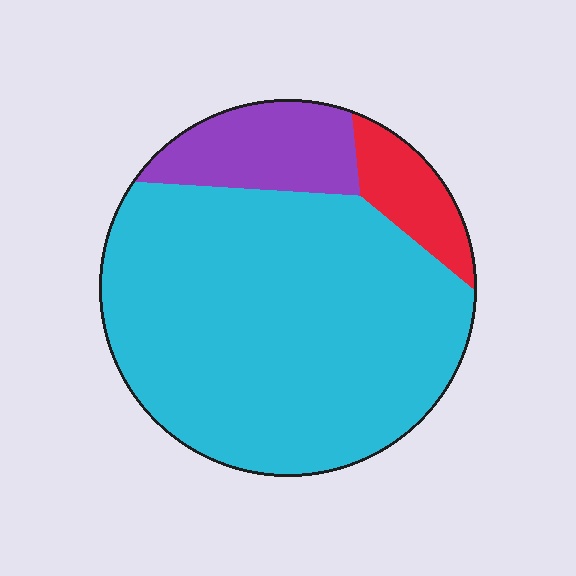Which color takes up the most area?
Cyan, at roughly 75%.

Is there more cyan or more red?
Cyan.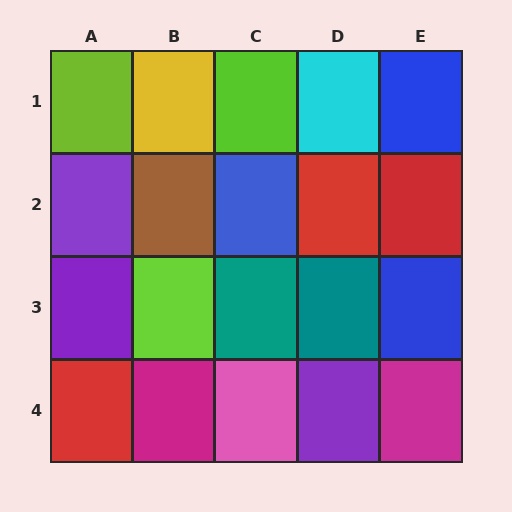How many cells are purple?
3 cells are purple.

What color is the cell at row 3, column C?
Teal.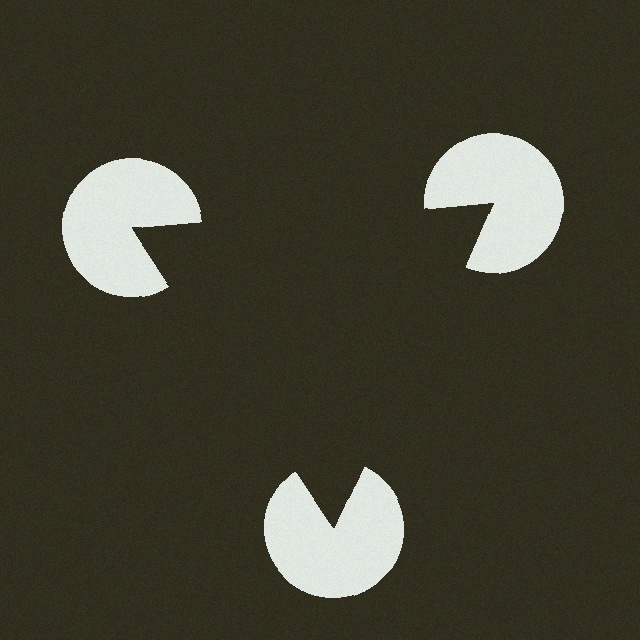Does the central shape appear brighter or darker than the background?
It typically appears slightly darker than the background, even though no actual brightness change is drawn.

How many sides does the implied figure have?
3 sides.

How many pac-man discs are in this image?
There are 3 — one at each vertex of the illusory triangle.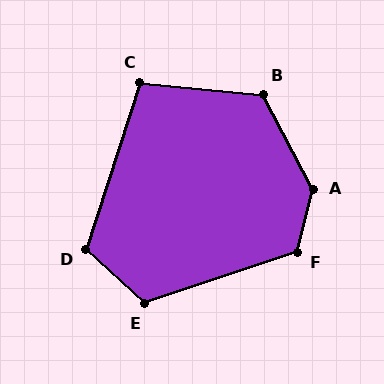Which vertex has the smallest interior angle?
C, at approximately 103 degrees.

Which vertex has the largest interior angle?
A, at approximately 138 degrees.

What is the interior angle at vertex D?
Approximately 114 degrees (obtuse).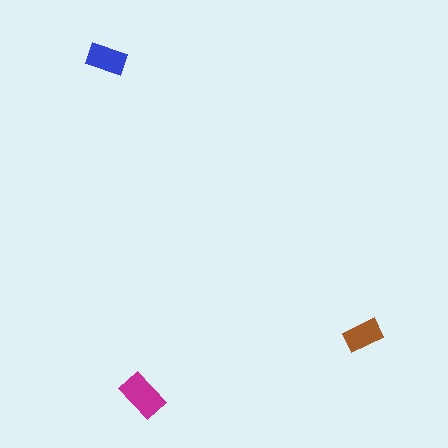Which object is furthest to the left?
The blue rectangle is leftmost.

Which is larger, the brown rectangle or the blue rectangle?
The blue one.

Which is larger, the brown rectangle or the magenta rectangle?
The magenta one.